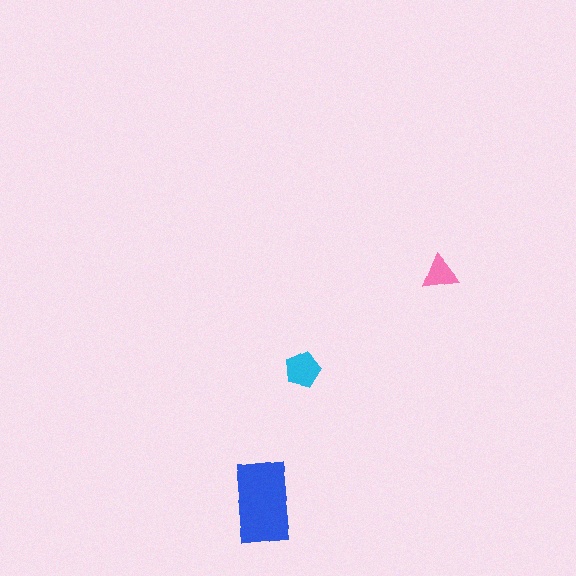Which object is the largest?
The blue rectangle.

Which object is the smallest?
The pink triangle.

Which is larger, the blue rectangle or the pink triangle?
The blue rectangle.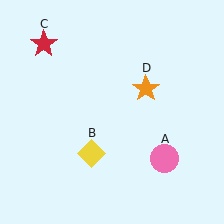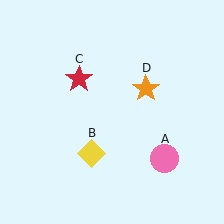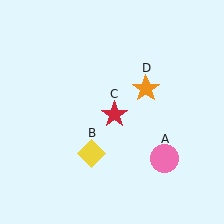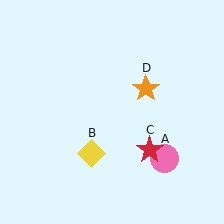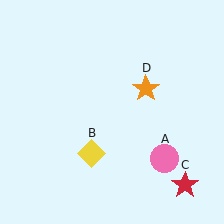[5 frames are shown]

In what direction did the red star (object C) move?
The red star (object C) moved down and to the right.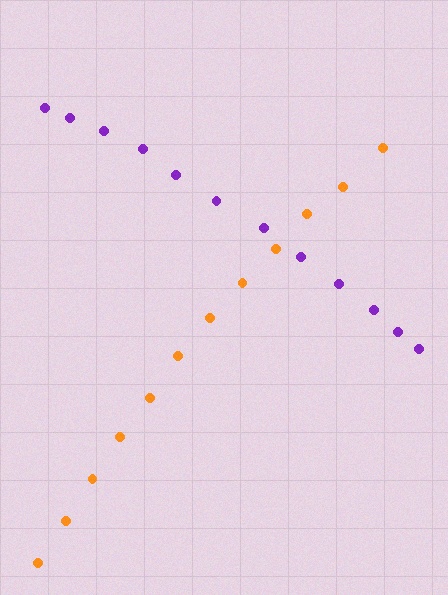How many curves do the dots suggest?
There are 2 distinct paths.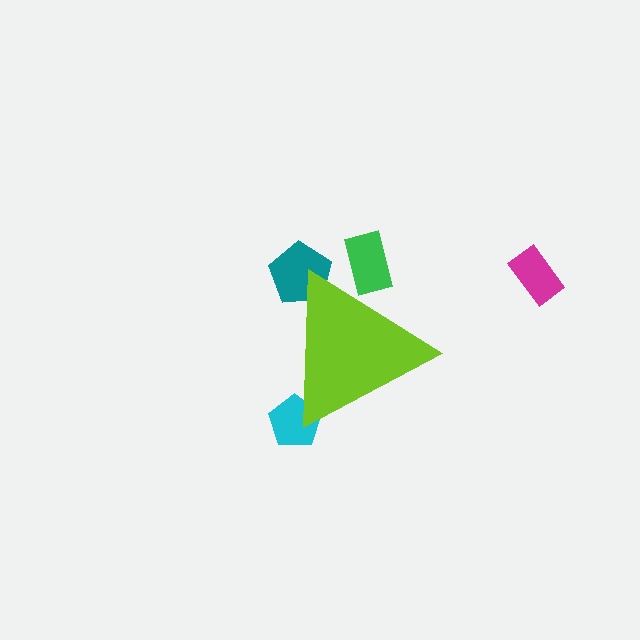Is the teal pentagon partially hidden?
Yes, the teal pentagon is partially hidden behind the lime triangle.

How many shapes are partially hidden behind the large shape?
3 shapes are partially hidden.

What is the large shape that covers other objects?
A lime triangle.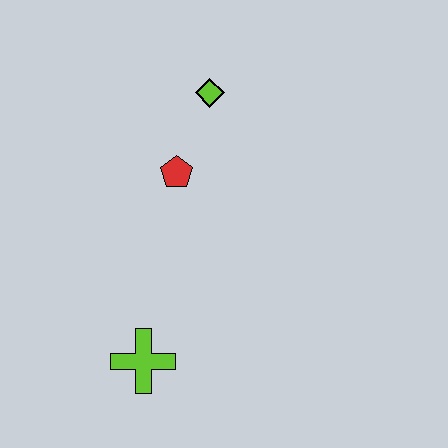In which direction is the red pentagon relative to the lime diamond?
The red pentagon is below the lime diamond.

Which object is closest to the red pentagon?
The lime diamond is closest to the red pentagon.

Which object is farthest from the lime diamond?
The lime cross is farthest from the lime diamond.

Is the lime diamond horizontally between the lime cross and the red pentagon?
No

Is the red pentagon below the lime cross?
No